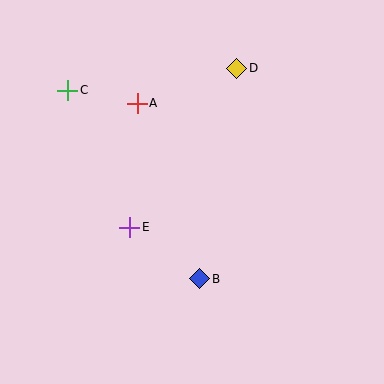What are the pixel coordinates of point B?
Point B is at (200, 279).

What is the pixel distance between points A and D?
The distance between A and D is 105 pixels.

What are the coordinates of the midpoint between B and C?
The midpoint between B and C is at (134, 184).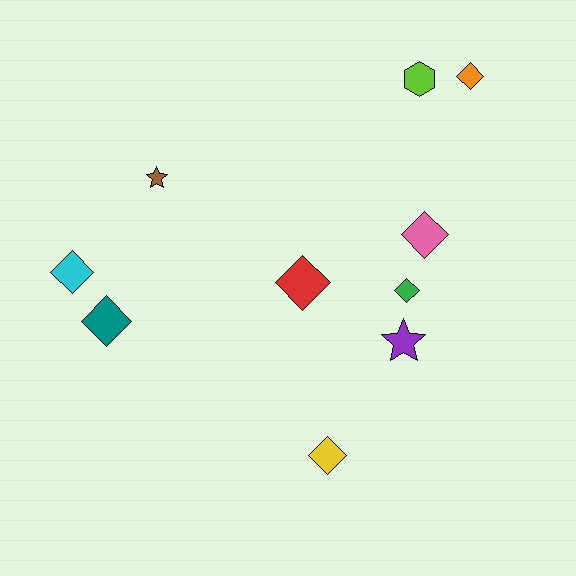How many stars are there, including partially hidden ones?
There are 2 stars.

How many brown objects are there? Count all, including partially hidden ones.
There is 1 brown object.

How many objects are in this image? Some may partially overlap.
There are 10 objects.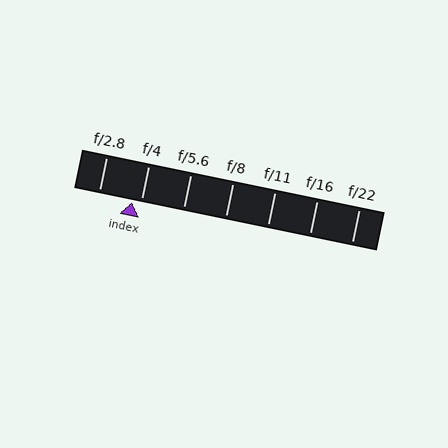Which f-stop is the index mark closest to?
The index mark is closest to f/4.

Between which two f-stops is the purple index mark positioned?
The index mark is between f/2.8 and f/4.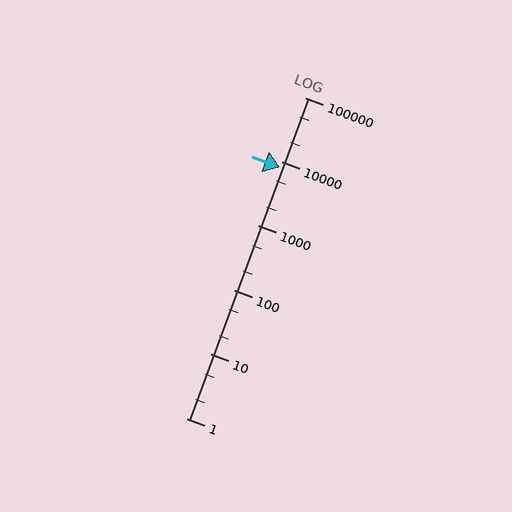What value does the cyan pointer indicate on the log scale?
The pointer indicates approximately 8100.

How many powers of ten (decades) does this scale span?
The scale spans 5 decades, from 1 to 100000.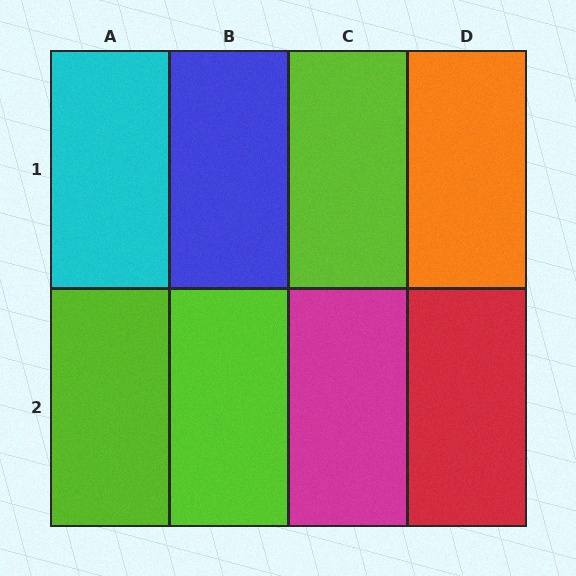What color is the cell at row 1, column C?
Lime.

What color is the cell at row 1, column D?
Orange.